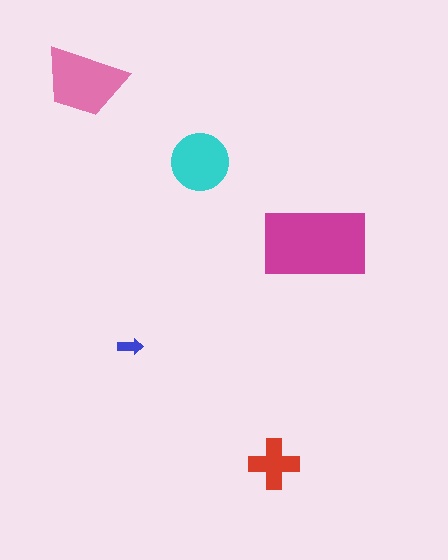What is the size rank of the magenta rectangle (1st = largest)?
1st.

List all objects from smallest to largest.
The blue arrow, the red cross, the cyan circle, the pink trapezoid, the magenta rectangle.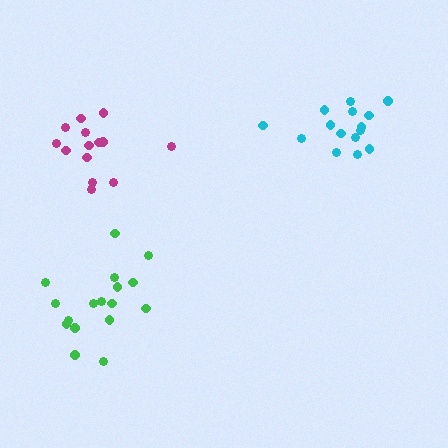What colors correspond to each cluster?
The clusters are colored: cyan, magenta, green.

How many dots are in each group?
Group 1: 15 dots, Group 2: 14 dots, Group 3: 17 dots (46 total).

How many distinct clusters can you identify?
There are 3 distinct clusters.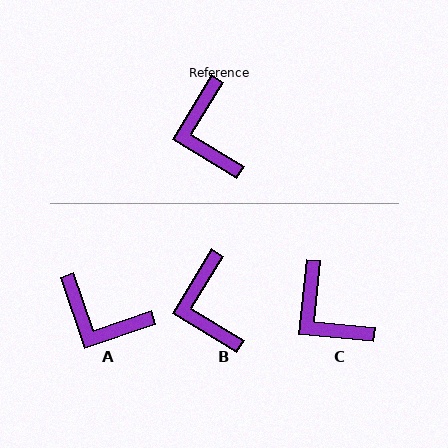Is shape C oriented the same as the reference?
No, it is off by about 25 degrees.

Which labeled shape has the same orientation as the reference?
B.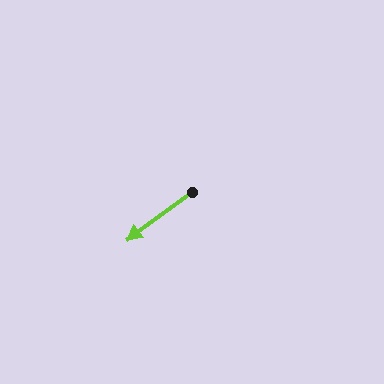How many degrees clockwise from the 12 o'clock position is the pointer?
Approximately 234 degrees.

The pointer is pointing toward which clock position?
Roughly 8 o'clock.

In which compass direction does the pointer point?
Southwest.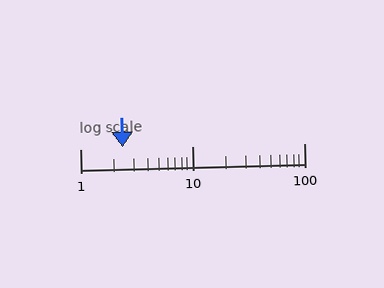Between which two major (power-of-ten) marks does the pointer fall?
The pointer is between 1 and 10.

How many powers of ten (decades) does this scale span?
The scale spans 2 decades, from 1 to 100.